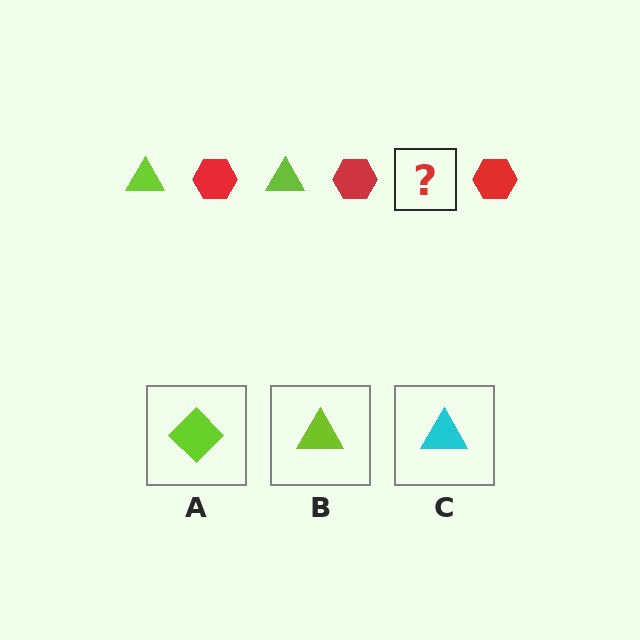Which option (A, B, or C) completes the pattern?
B.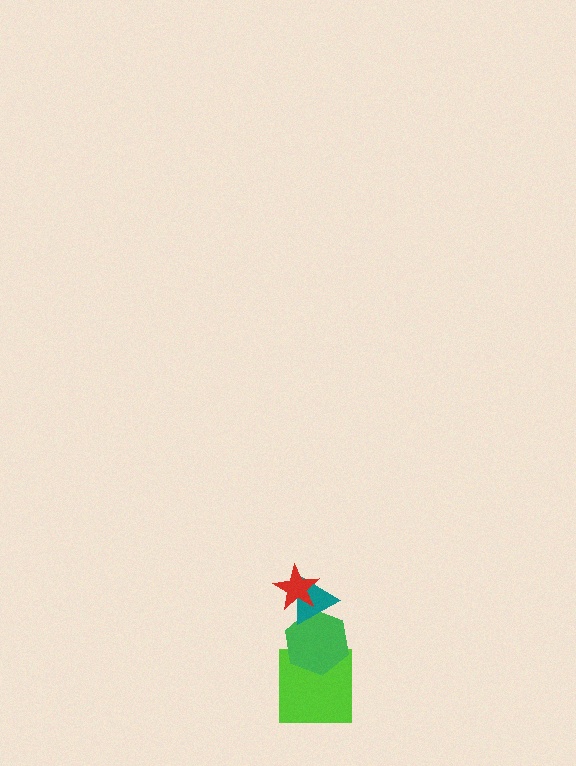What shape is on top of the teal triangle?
The red star is on top of the teal triangle.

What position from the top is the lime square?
The lime square is 4th from the top.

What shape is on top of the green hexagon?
The teal triangle is on top of the green hexagon.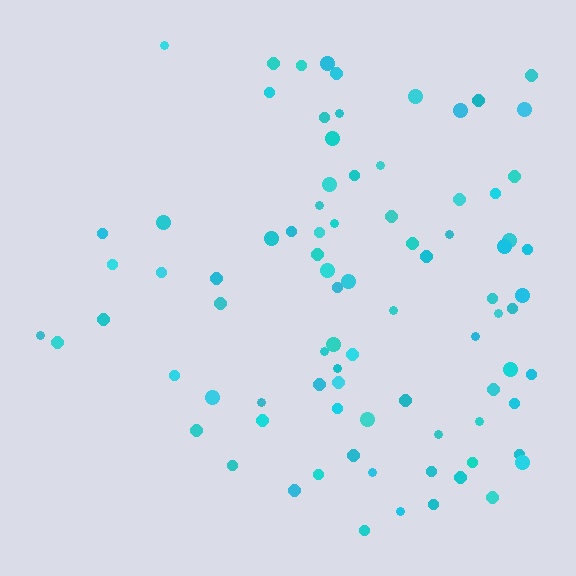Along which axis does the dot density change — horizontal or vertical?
Horizontal.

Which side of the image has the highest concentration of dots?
The right.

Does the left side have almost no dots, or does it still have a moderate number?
Still a moderate number, just noticeably fewer than the right.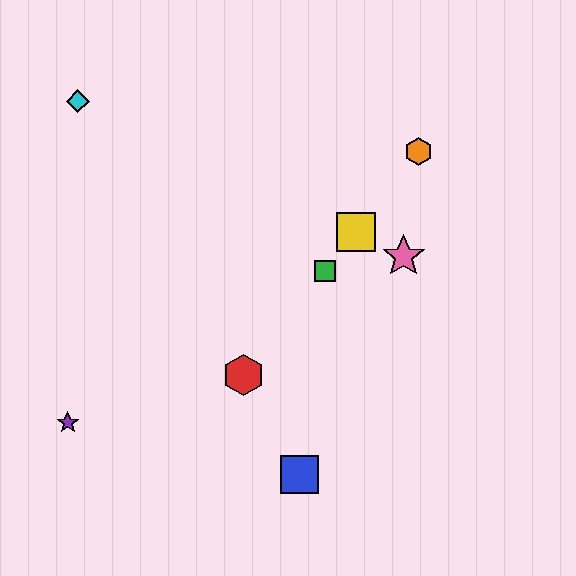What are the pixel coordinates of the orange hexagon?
The orange hexagon is at (419, 152).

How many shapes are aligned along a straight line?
4 shapes (the red hexagon, the green square, the yellow square, the orange hexagon) are aligned along a straight line.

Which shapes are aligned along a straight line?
The red hexagon, the green square, the yellow square, the orange hexagon are aligned along a straight line.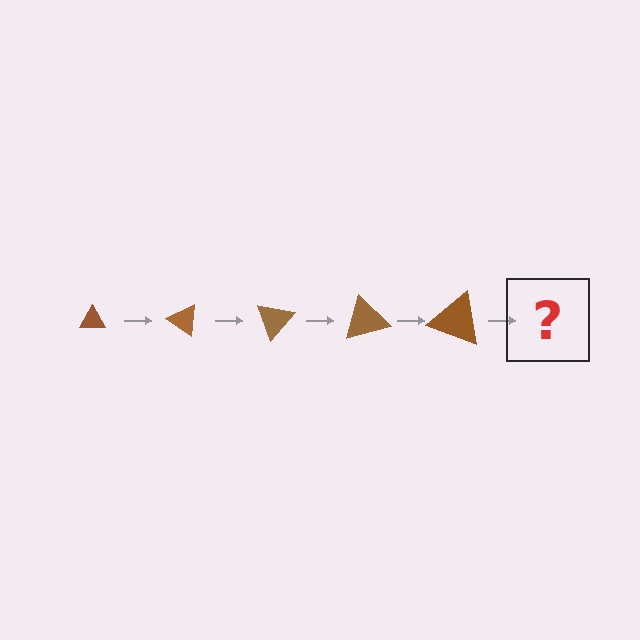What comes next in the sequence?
The next element should be a triangle, larger than the previous one and rotated 175 degrees from the start.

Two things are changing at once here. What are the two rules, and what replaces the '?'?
The two rules are that the triangle grows larger each step and it rotates 35 degrees each step. The '?' should be a triangle, larger than the previous one and rotated 175 degrees from the start.